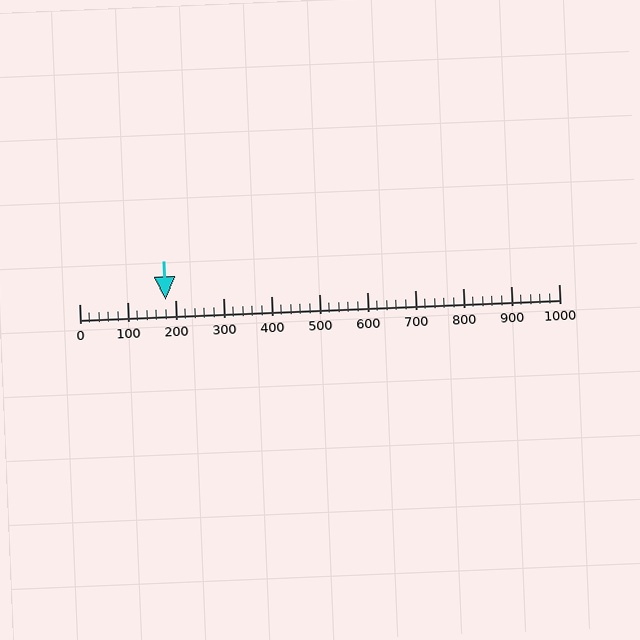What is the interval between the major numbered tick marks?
The major tick marks are spaced 100 units apart.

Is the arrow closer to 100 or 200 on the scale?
The arrow is closer to 200.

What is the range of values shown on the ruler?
The ruler shows values from 0 to 1000.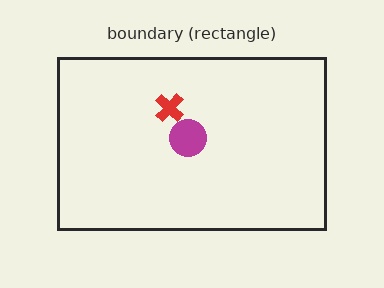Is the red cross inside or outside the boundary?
Inside.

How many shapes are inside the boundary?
2 inside, 0 outside.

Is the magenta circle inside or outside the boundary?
Inside.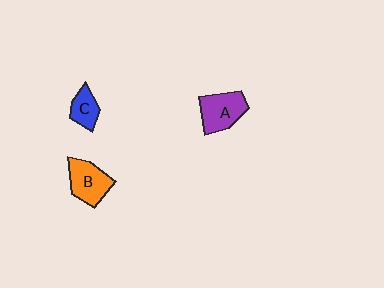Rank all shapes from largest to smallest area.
From largest to smallest: A (purple), B (orange), C (blue).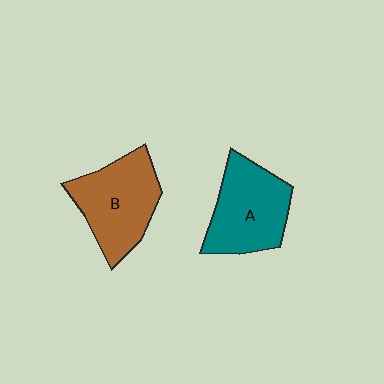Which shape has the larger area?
Shape B (brown).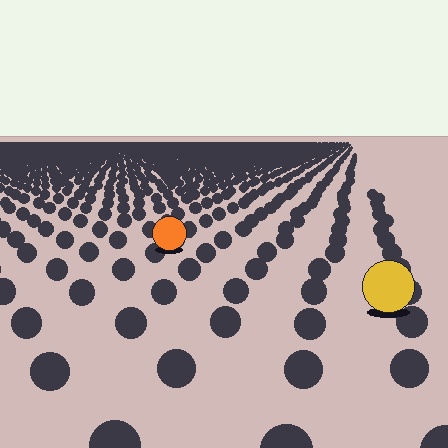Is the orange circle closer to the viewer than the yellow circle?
No. The yellow circle is closer — you can tell from the texture gradient: the ground texture is coarser near it.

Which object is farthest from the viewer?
The orange circle is farthest from the viewer. It appears smaller and the ground texture around it is denser.